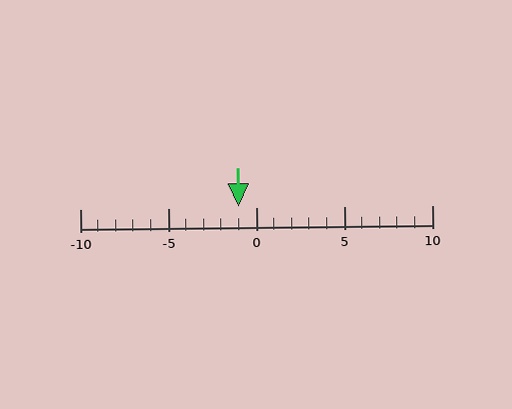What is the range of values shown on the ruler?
The ruler shows values from -10 to 10.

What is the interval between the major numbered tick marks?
The major tick marks are spaced 5 units apart.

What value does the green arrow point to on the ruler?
The green arrow points to approximately -1.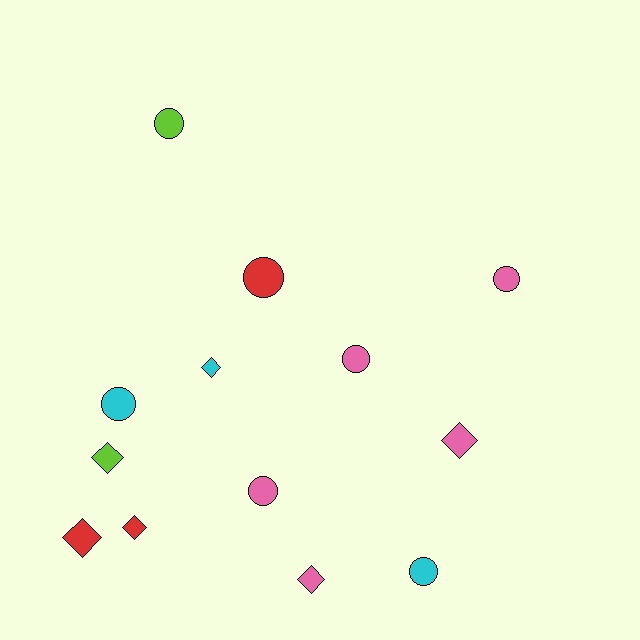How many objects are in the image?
There are 13 objects.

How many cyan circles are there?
There are 2 cyan circles.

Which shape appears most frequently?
Circle, with 7 objects.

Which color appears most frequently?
Pink, with 5 objects.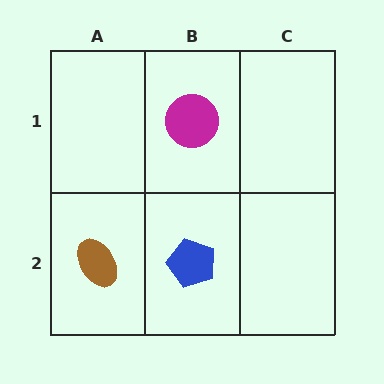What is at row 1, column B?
A magenta circle.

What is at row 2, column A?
A brown ellipse.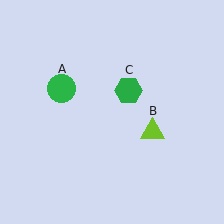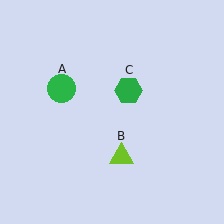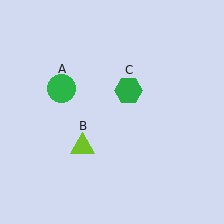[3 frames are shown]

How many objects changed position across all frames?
1 object changed position: lime triangle (object B).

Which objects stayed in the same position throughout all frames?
Green circle (object A) and green hexagon (object C) remained stationary.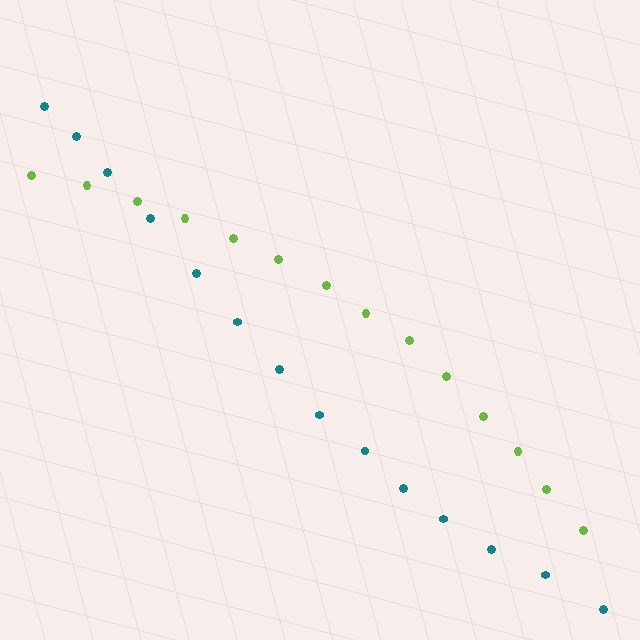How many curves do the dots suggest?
There are 2 distinct paths.